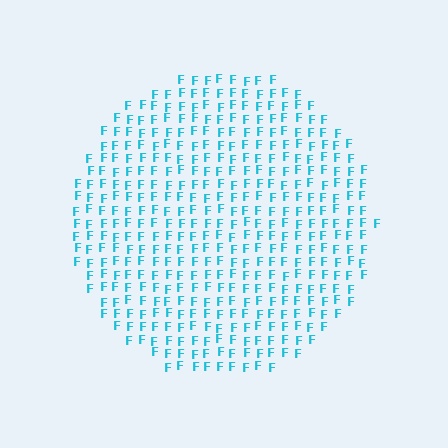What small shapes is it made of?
It is made of small letter F's.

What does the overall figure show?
The overall figure shows a circle.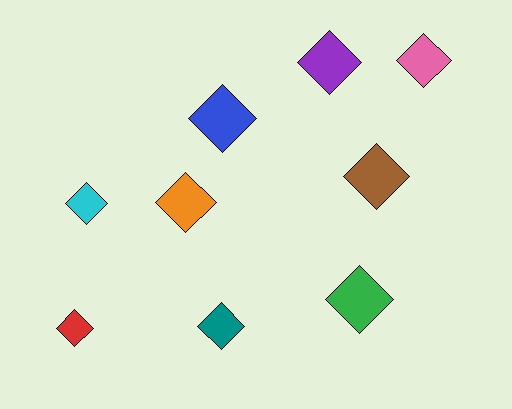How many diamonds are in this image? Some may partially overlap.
There are 9 diamonds.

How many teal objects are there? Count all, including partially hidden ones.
There is 1 teal object.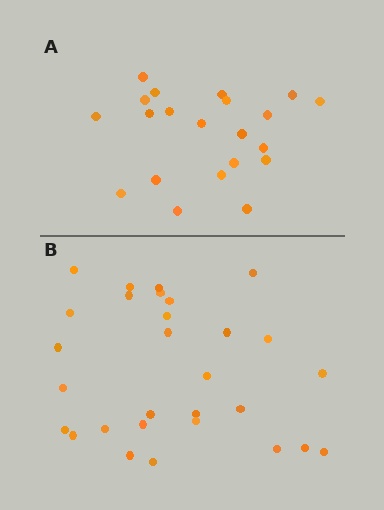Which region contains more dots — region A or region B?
Region B (the bottom region) has more dots.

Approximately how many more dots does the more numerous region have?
Region B has roughly 8 or so more dots than region A.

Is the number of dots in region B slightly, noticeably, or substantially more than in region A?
Region B has noticeably more, but not dramatically so. The ratio is roughly 1.4 to 1.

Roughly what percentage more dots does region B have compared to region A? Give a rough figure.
About 40% more.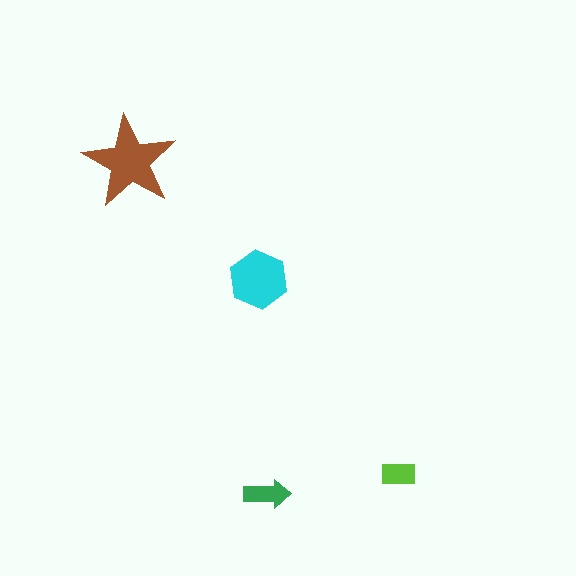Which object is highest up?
The brown star is topmost.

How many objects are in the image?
There are 4 objects in the image.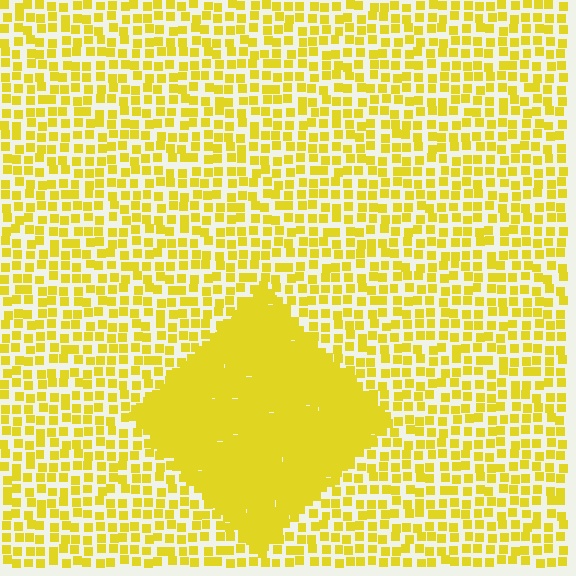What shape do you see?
I see a diamond.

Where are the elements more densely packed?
The elements are more densely packed inside the diamond boundary.